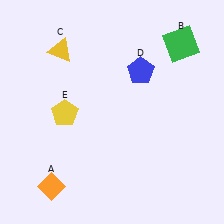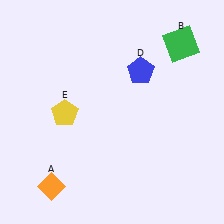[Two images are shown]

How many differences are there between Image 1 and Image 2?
There is 1 difference between the two images.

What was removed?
The yellow triangle (C) was removed in Image 2.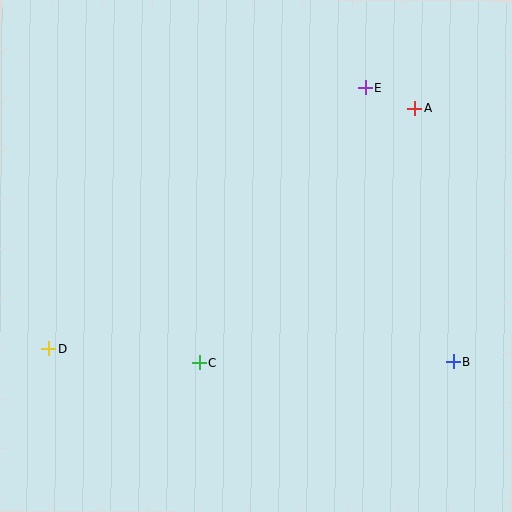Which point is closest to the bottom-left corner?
Point D is closest to the bottom-left corner.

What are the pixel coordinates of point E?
Point E is at (365, 87).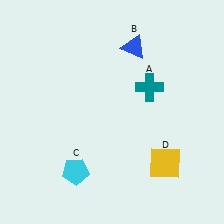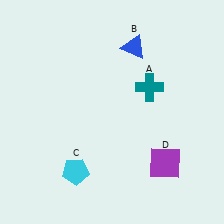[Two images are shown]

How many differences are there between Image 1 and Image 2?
There is 1 difference between the two images.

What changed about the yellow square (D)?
In Image 1, D is yellow. In Image 2, it changed to purple.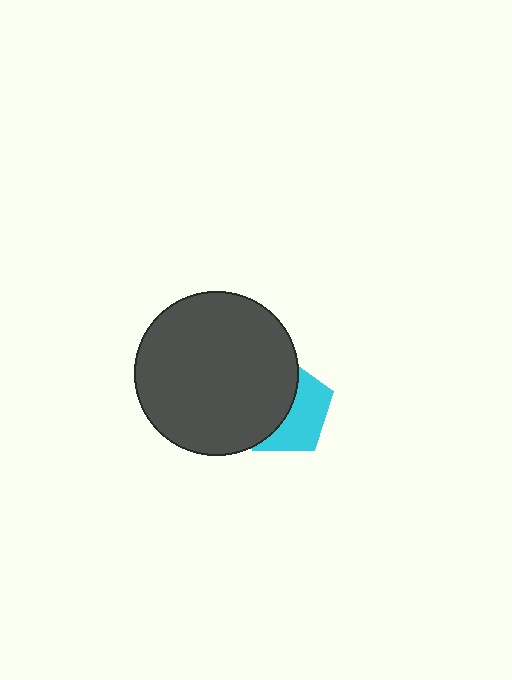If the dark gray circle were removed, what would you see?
You would see the complete cyan pentagon.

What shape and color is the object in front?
The object in front is a dark gray circle.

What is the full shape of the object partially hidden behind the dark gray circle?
The partially hidden object is a cyan pentagon.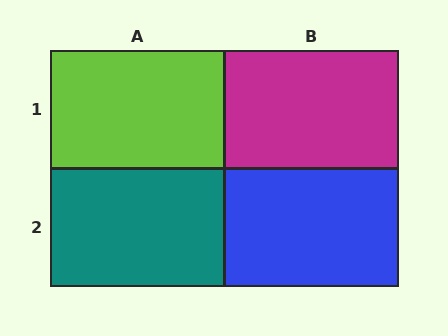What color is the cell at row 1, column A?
Lime.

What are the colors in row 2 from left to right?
Teal, blue.